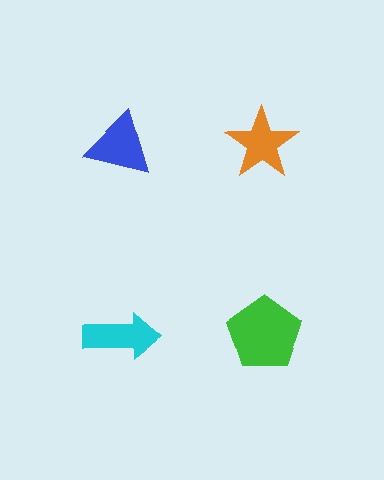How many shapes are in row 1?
2 shapes.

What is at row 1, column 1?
A blue triangle.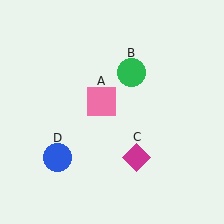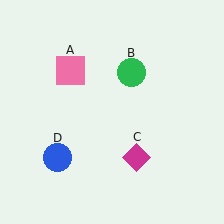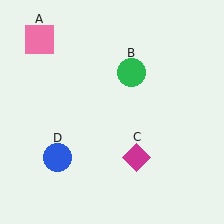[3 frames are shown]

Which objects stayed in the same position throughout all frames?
Green circle (object B) and magenta diamond (object C) and blue circle (object D) remained stationary.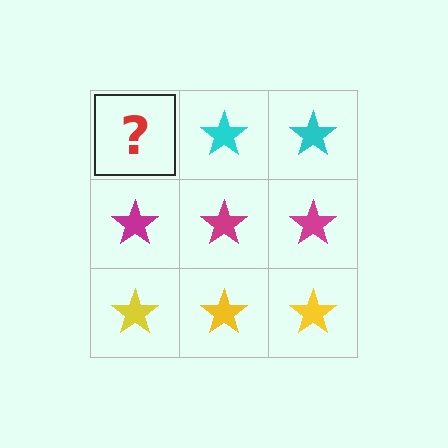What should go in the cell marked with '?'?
The missing cell should contain a cyan star.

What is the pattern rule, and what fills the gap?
The rule is that each row has a consistent color. The gap should be filled with a cyan star.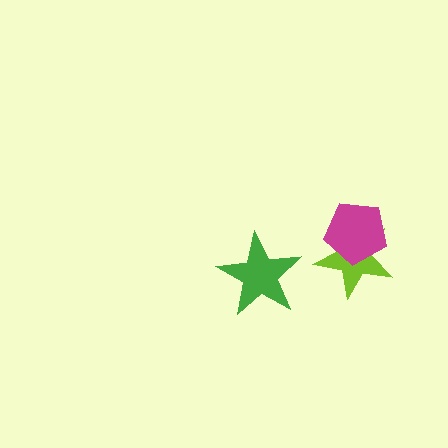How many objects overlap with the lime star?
1 object overlaps with the lime star.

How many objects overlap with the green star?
0 objects overlap with the green star.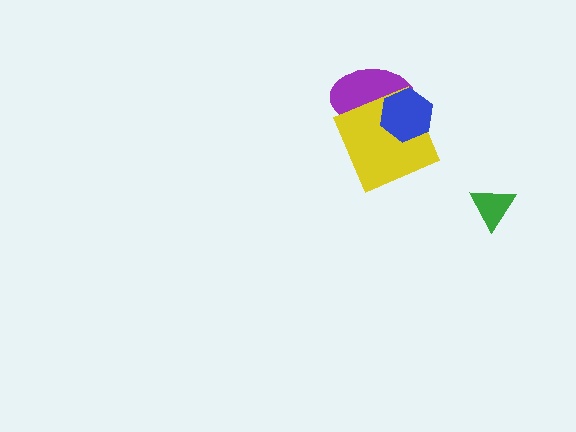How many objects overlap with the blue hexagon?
2 objects overlap with the blue hexagon.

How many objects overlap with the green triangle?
0 objects overlap with the green triangle.